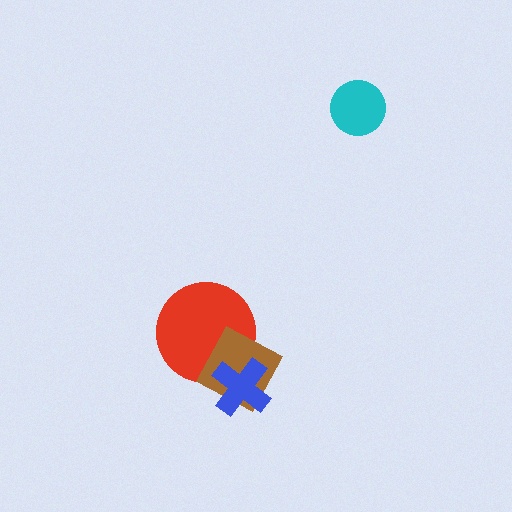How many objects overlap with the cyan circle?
0 objects overlap with the cyan circle.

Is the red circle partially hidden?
Yes, it is partially covered by another shape.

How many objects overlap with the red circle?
2 objects overlap with the red circle.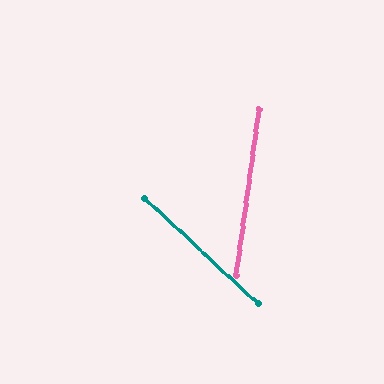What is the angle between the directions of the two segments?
Approximately 55 degrees.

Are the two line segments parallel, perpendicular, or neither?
Neither parallel nor perpendicular — they differ by about 55°.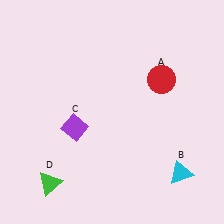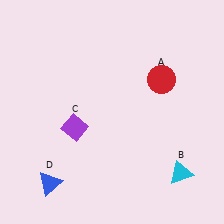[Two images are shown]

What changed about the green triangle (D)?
In Image 1, D is green. In Image 2, it changed to blue.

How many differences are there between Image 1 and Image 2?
There is 1 difference between the two images.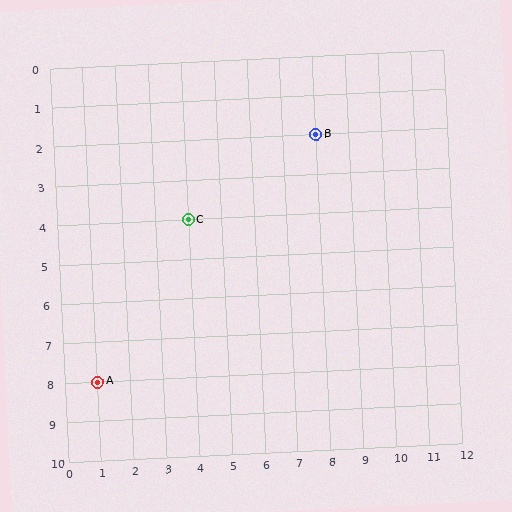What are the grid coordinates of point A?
Point A is at grid coordinates (1, 8).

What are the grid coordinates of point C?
Point C is at grid coordinates (4, 4).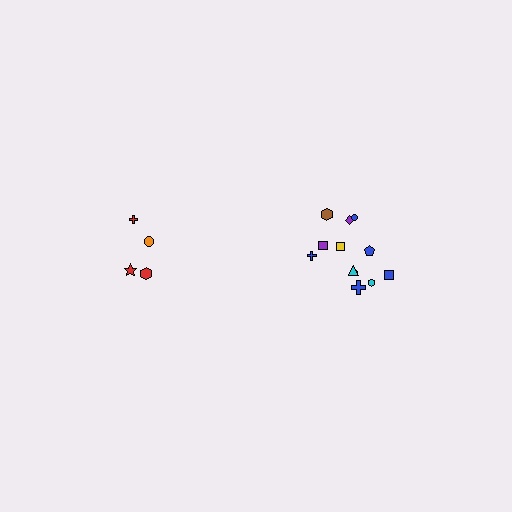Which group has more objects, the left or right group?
The right group.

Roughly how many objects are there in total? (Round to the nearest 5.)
Roughly 15 objects in total.